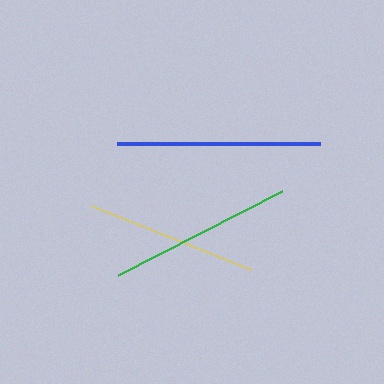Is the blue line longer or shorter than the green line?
The blue line is longer than the green line.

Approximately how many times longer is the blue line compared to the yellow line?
The blue line is approximately 1.2 times the length of the yellow line.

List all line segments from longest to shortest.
From longest to shortest: blue, green, yellow.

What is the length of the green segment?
The green segment is approximately 184 pixels long.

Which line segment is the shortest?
The yellow line is the shortest at approximately 173 pixels.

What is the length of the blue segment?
The blue segment is approximately 203 pixels long.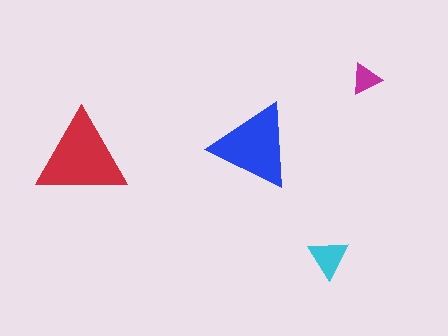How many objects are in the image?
There are 4 objects in the image.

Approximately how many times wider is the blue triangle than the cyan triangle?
About 2 times wider.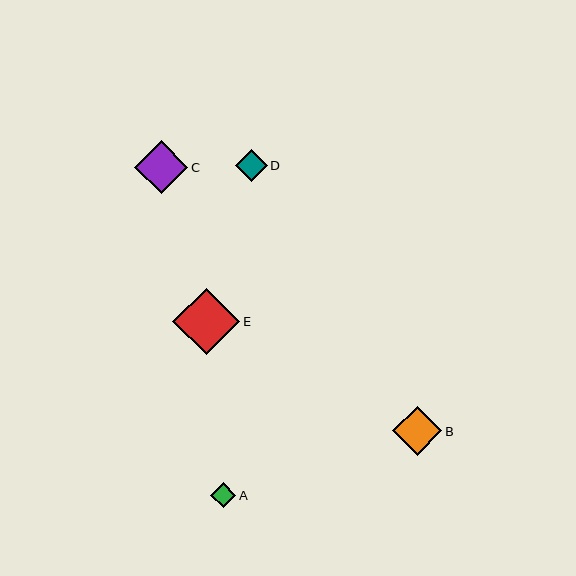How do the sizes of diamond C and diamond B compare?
Diamond C and diamond B are approximately the same size.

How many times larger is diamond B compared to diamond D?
Diamond B is approximately 1.5 times the size of diamond D.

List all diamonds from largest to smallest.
From largest to smallest: E, C, B, D, A.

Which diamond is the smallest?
Diamond A is the smallest with a size of approximately 25 pixels.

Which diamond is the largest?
Diamond E is the largest with a size of approximately 67 pixels.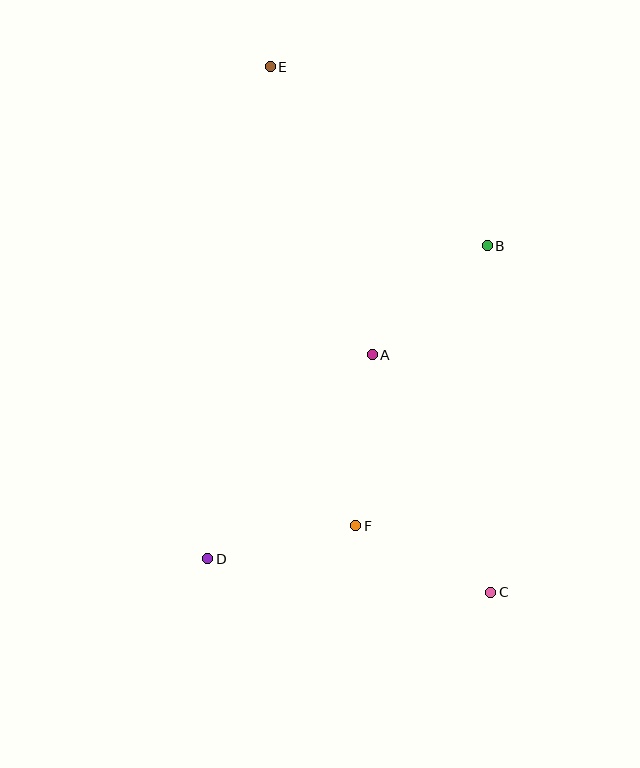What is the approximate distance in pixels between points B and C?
The distance between B and C is approximately 346 pixels.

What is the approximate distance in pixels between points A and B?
The distance between A and B is approximately 159 pixels.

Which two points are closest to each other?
Points C and F are closest to each other.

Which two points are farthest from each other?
Points C and E are farthest from each other.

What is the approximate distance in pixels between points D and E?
The distance between D and E is approximately 496 pixels.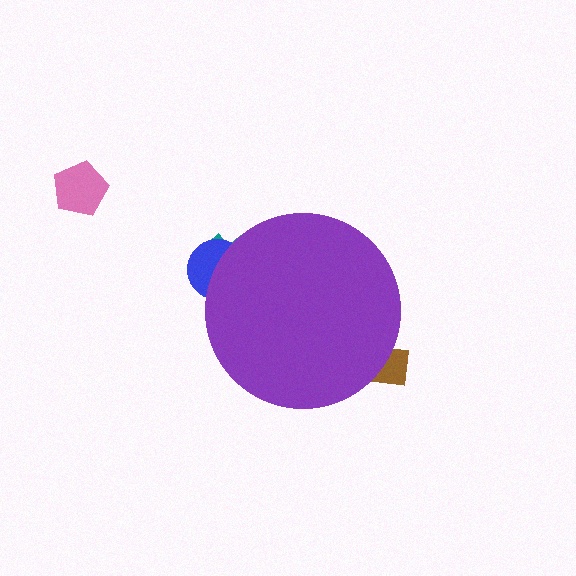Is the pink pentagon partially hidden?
No, the pink pentagon is fully visible.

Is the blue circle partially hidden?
Yes, the blue circle is partially hidden behind the purple circle.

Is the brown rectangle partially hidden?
Yes, the brown rectangle is partially hidden behind the purple circle.